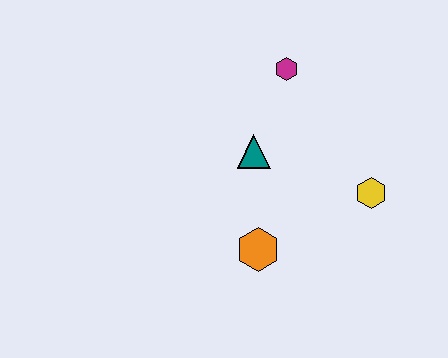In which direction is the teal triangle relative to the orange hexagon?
The teal triangle is above the orange hexagon.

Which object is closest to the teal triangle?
The magenta hexagon is closest to the teal triangle.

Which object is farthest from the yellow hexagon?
The magenta hexagon is farthest from the yellow hexagon.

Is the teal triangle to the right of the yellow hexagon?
No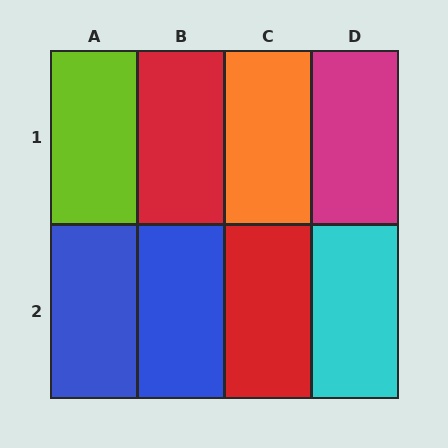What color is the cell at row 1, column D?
Magenta.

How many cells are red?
2 cells are red.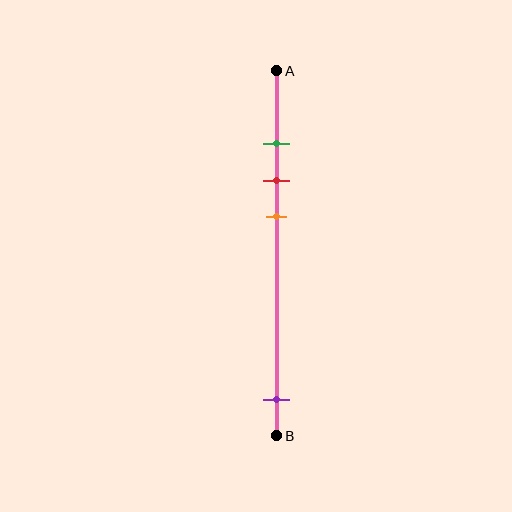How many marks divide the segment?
There are 4 marks dividing the segment.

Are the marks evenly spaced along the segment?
No, the marks are not evenly spaced.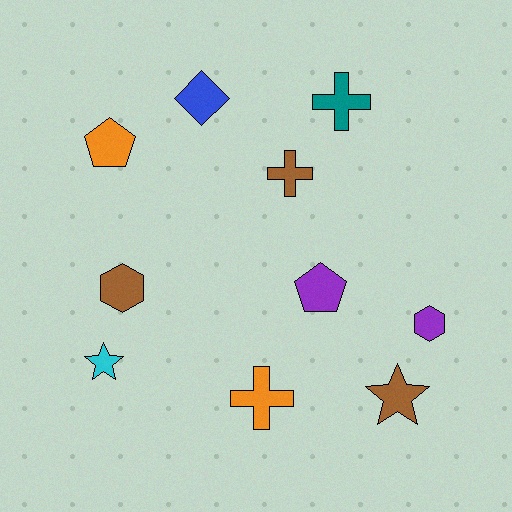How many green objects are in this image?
There are no green objects.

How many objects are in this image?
There are 10 objects.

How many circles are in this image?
There are no circles.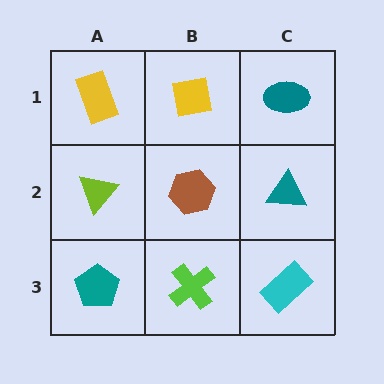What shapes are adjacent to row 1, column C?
A teal triangle (row 2, column C), a yellow square (row 1, column B).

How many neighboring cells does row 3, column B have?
3.